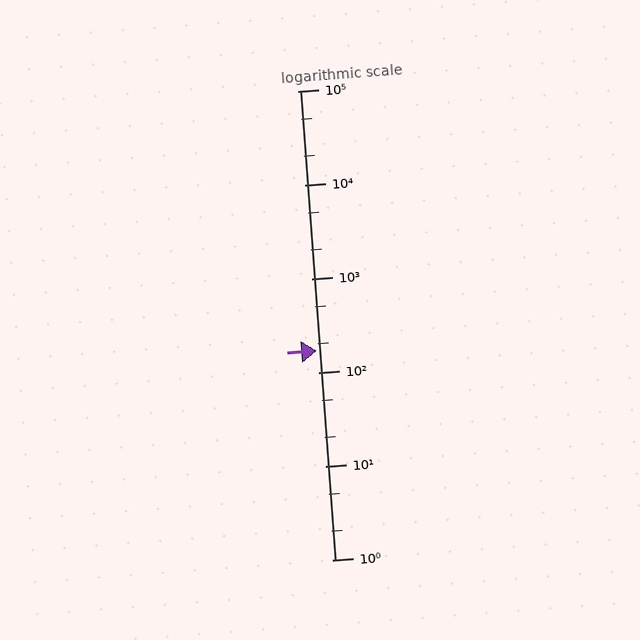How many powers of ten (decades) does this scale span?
The scale spans 5 decades, from 1 to 100000.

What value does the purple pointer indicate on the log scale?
The pointer indicates approximately 170.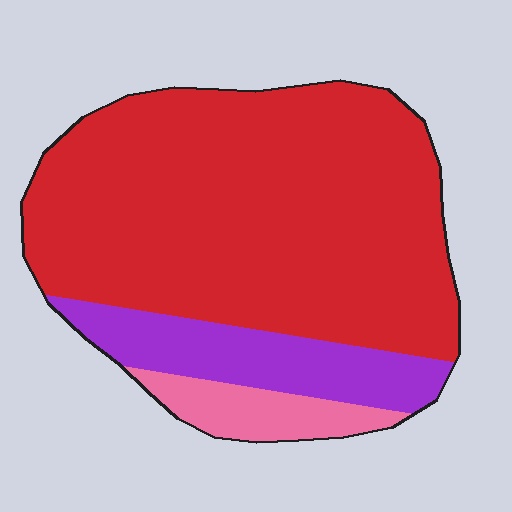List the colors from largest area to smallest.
From largest to smallest: red, purple, pink.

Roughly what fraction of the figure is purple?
Purple covers 17% of the figure.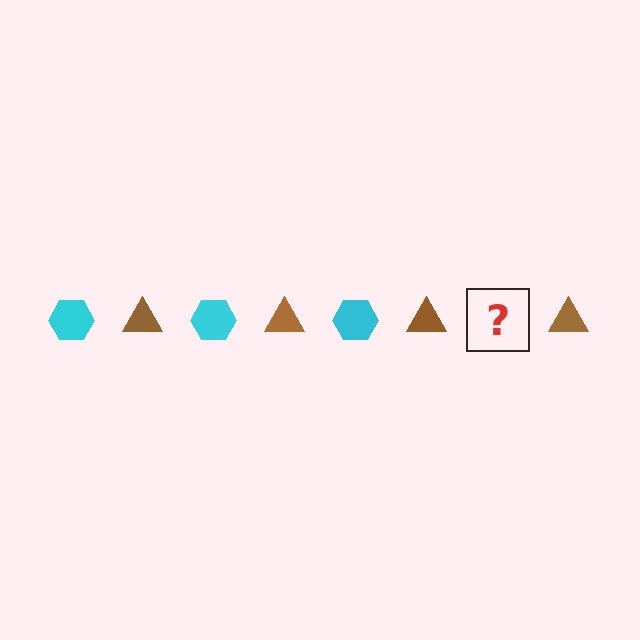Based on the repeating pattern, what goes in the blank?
The blank should be a cyan hexagon.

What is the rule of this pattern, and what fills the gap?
The rule is that the pattern alternates between cyan hexagon and brown triangle. The gap should be filled with a cyan hexagon.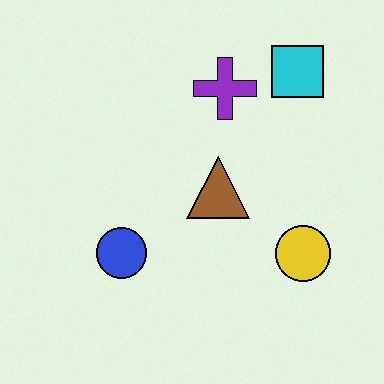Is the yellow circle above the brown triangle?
No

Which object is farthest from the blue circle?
The cyan square is farthest from the blue circle.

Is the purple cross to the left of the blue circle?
No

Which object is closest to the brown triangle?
The purple cross is closest to the brown triangle.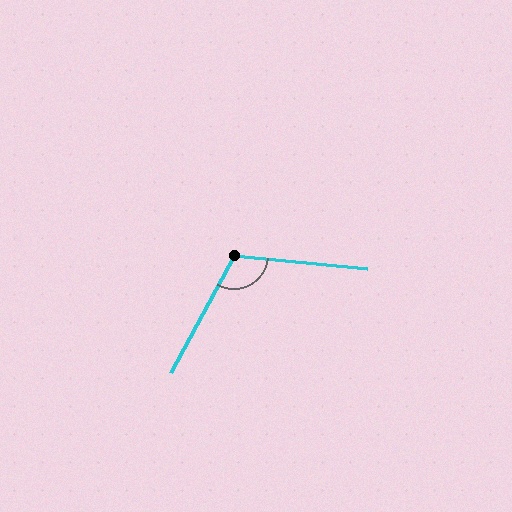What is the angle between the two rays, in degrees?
Approximately 112 degrees.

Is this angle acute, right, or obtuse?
It is obtuse.